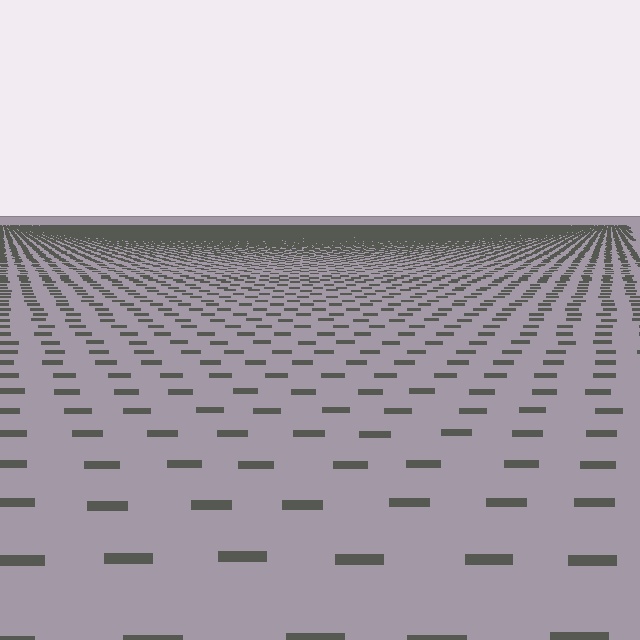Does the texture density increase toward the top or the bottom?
Density increases toward the top.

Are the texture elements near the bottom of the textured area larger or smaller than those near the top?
Larger. Near the bottom, elements are closer to the viewer and appear at a bigger on-screen size.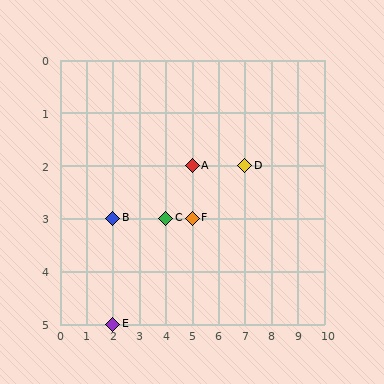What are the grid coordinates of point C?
Point C is at grid coordinates (4, 3).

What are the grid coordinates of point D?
Point D is at grid coordinates (7, 2).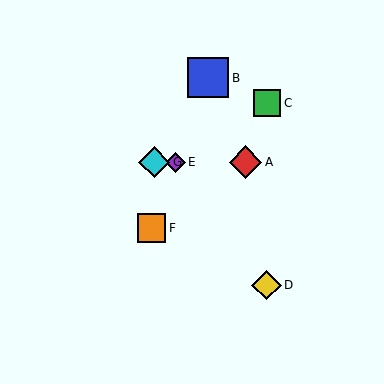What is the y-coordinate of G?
Object G is at y≈162.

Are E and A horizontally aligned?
Yes, both are at y≈162.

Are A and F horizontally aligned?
No, A is at y≈162 and F is at y≈228.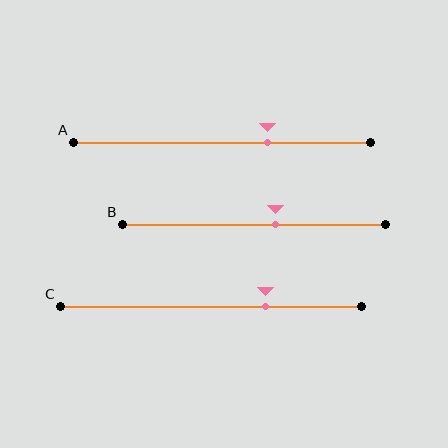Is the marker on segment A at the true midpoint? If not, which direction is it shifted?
No, the marker on segment A is shifted to the right by about 15% of the segment length.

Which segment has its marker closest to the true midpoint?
Segment B has its marker closest to the true midpoint.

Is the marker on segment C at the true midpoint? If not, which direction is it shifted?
No, the marker on segment C is shifted to the right by about 18% of the segment length.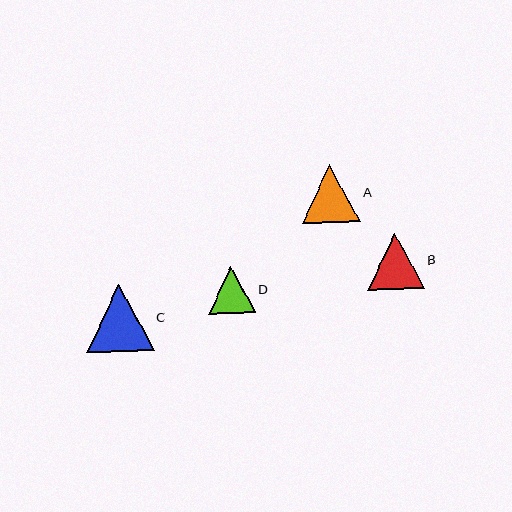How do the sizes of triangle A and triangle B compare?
Triangle A and triangle B are approximately the same size.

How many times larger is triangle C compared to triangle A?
Triangle C is approximately 1.2 times the size of triangle A.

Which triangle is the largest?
Triangle C is the largest with a size of approximately 67 pixels.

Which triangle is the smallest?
Triangle D is the smallest with a size of approximately 47 pixels.